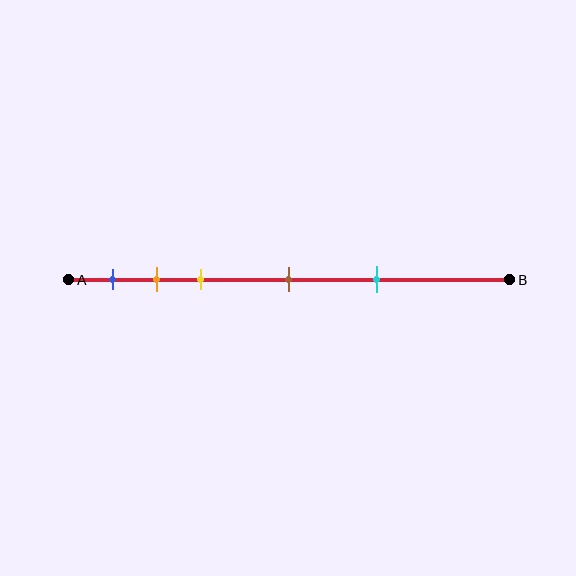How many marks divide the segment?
There are 5 marks dividing the segment.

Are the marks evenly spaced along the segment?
No, the marks are not evenly spaced.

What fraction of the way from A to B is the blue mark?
The blue mark is approximately 10% (0.1) of the way from A to B.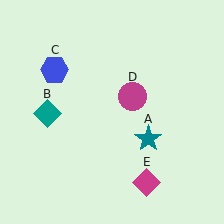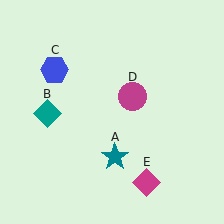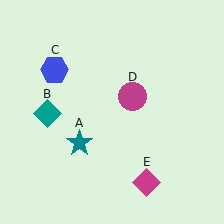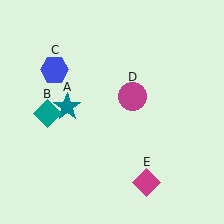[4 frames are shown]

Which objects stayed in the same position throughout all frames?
Teal diamond (object B) and blue hexagon (object C) and magenta circle (object D) and magenta diamond (object E) remained stationary.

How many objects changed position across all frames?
1 object changed position: teal star (object A).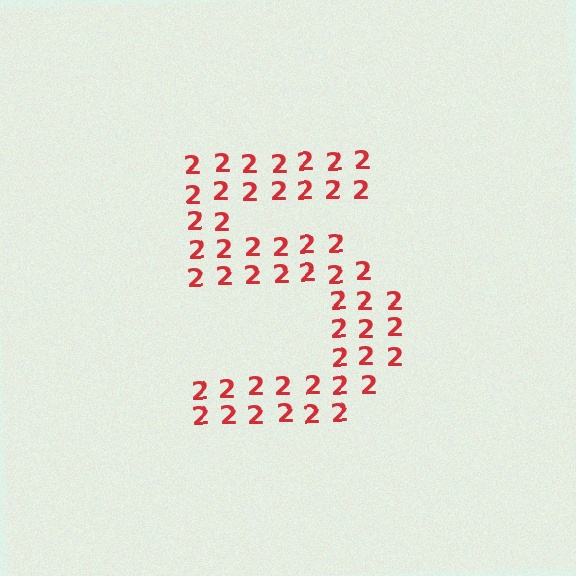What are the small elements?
The small elements are digit 2's.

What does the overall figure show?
The overall figure shows the digit 5.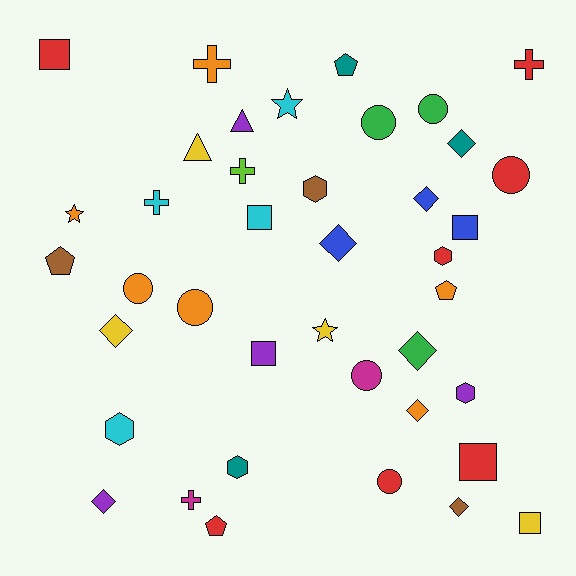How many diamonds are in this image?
There are 8 diamonds.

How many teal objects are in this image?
There are 3 teal objects.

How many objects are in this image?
There are 40 objects.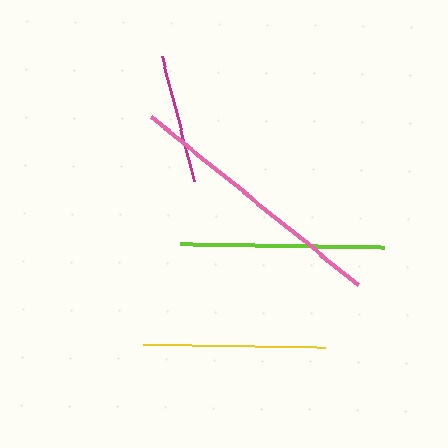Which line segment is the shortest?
The magenta line is the shortest at approximately 129 pixels.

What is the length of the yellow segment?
The yellow segment is approximately 182 pixels long.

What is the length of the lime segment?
The lime segment is approximately 203 pixels long.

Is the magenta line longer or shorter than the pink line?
The pink line is longer than the magenta line.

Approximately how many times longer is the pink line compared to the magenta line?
The pink line is approximately 2.1 times the length of the magenta line.